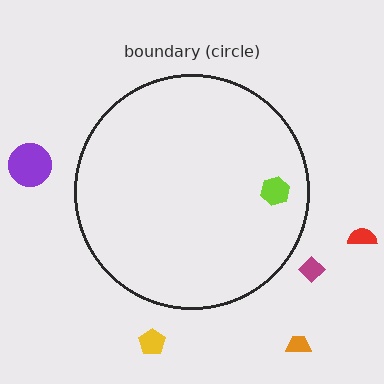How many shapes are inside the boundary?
1 inside, 5 outside.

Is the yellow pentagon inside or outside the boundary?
Outside.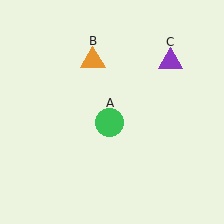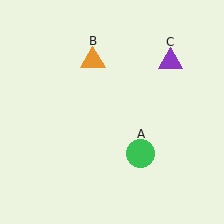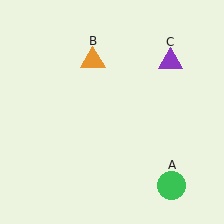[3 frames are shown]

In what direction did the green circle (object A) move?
The green circle (object A) moved down and to the right.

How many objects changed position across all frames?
1 object changed position: green circle (object A).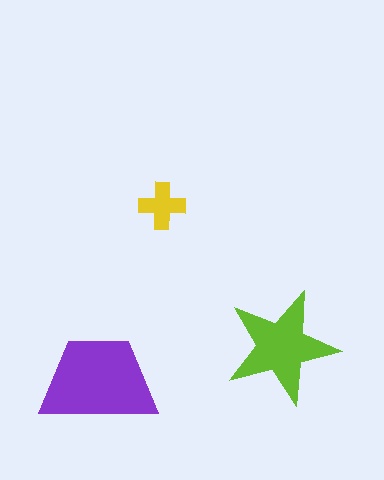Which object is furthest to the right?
The lime star is rightmost.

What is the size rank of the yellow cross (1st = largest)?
3rd.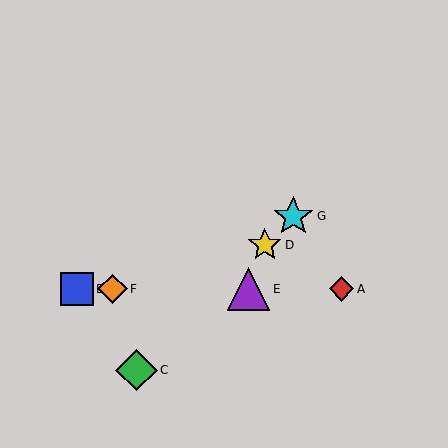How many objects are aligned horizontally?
4 objects (A, B, E, F) are aligned horizontally.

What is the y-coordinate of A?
Object A is at y≈289.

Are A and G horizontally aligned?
No, A is at y≈289 and G is at y≈216.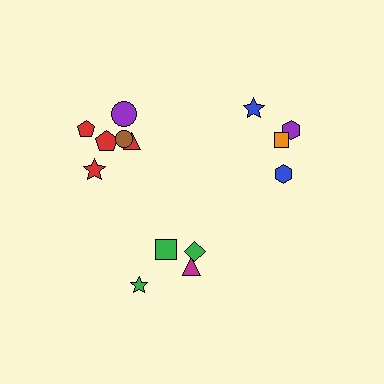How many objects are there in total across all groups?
There are 14 objects.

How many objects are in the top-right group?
There are 4 objects.